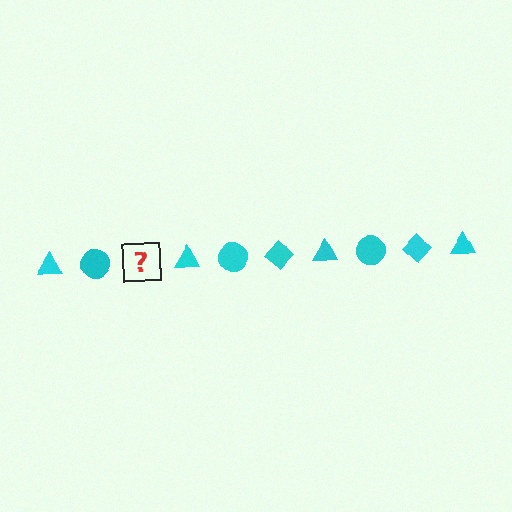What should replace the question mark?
The question mark should be replaced with a cyan diamond.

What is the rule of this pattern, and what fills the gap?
The rule is that the pattern cycles through triangle, circle, diamond shapes in cyan. The gap should be filled with a cyan diamond.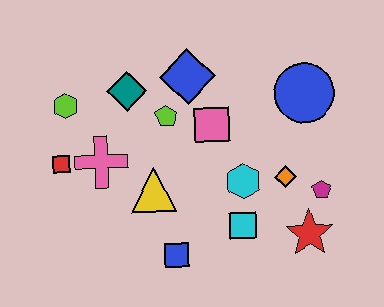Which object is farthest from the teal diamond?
The red star is farthest from the teal diamond.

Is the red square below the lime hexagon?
Yes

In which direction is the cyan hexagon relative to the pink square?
The cyan hexagon is below the pink square.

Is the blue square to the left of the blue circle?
Yes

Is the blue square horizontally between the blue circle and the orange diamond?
No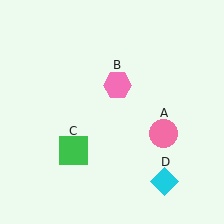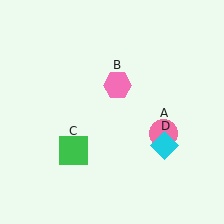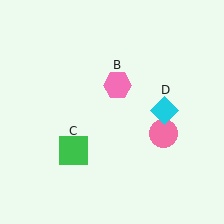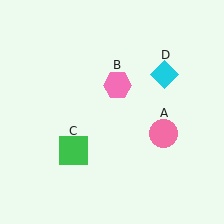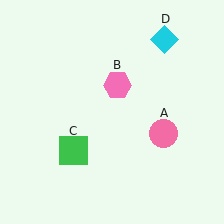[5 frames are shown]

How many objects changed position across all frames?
1 object changed position: cyan diamond (object D).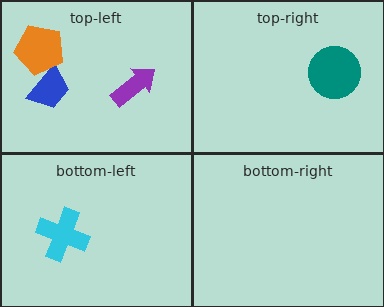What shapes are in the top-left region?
The purple arrow, the blue trapezoid, the orange pentagon.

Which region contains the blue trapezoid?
The top-left region.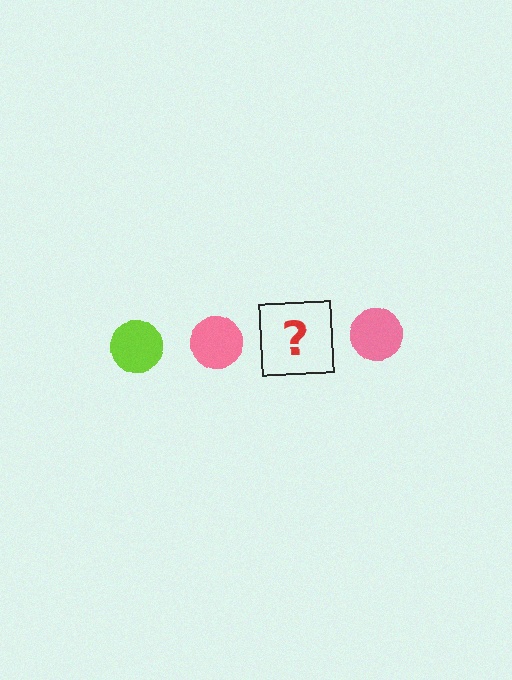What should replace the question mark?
The question mark should be replaced with a lime circle.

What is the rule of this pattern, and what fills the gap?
The rule is that the pattern cycles through lime, pink circles. The gap should be filled with a lime circle.